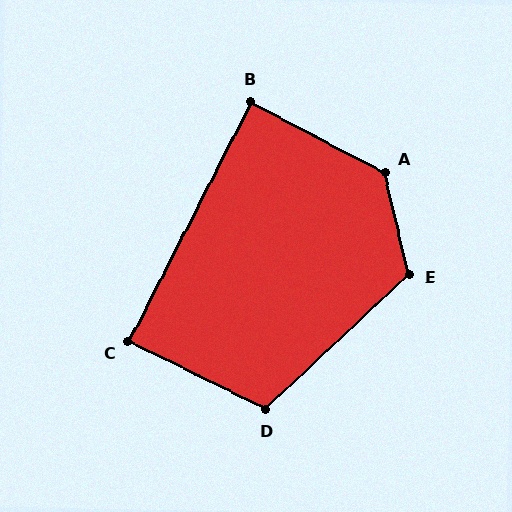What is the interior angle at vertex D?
Approximately 110 degrees (obtuse).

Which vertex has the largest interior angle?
A, at approximately 130 degrees.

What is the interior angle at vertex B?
Approximately 90 degrees (approximately right).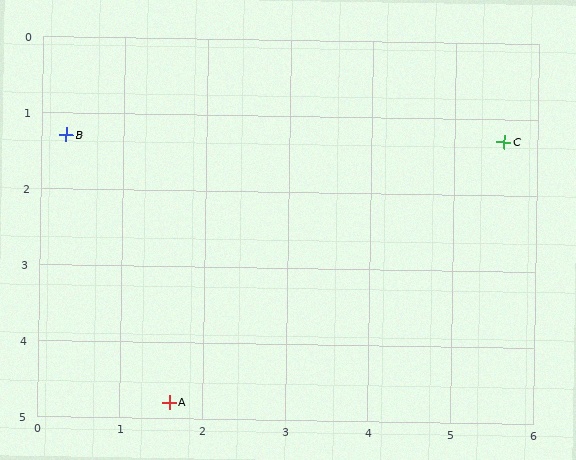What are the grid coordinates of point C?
Point C is at approximately (5.6, 1.3).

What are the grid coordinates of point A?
Point A is at approximately (1.6, 4.8).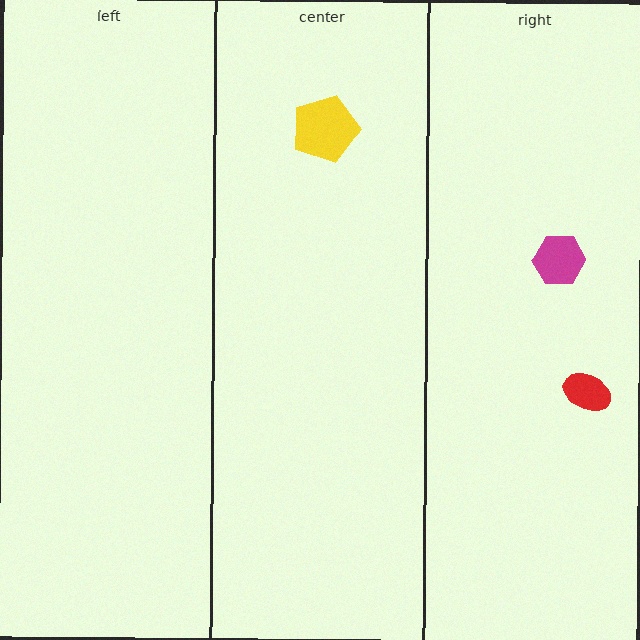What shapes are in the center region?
The yellow pentagon.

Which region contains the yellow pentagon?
The center region.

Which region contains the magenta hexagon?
The right region.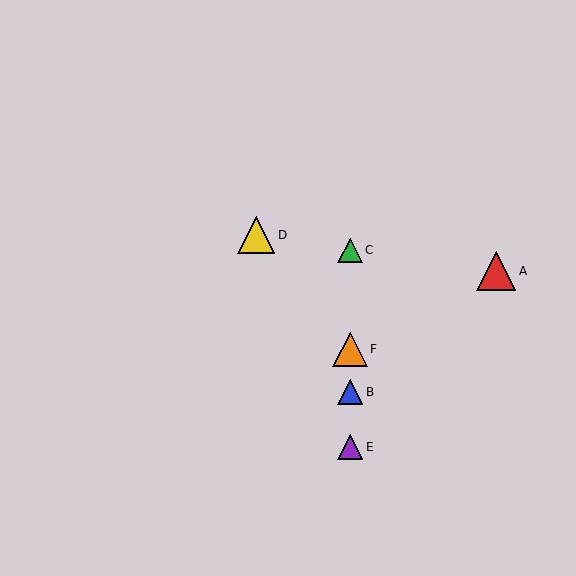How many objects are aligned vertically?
4 objects (B, C, E, F) are aligned vertically.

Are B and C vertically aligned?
Yes, both are at x≈350.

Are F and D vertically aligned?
No, F is at x≈350 and D is at x≈256.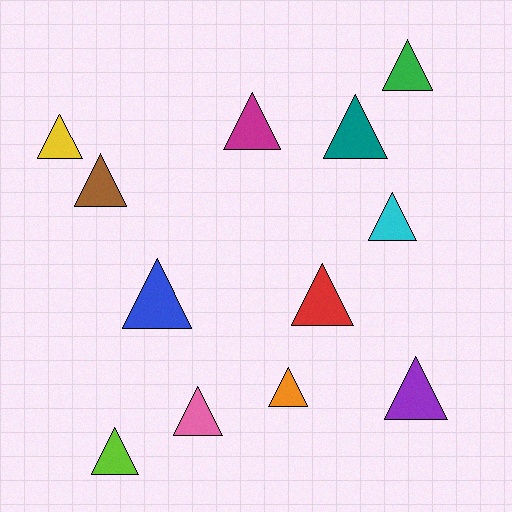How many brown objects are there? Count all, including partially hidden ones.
There is 1 brown object.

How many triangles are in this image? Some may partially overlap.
There are 12 triangles.